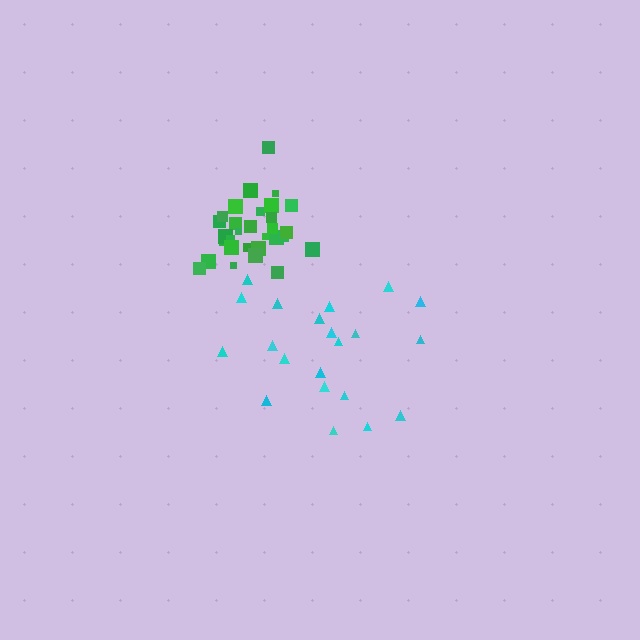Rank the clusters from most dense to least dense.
green, cyan.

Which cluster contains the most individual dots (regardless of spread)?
Green (30).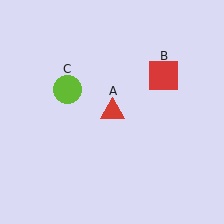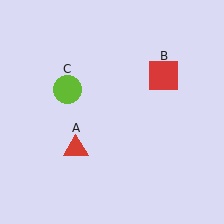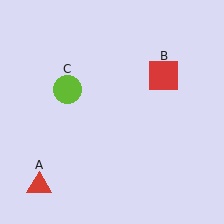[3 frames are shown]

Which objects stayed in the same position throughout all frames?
Red square (object B) and lime circle (object C) remained stationary.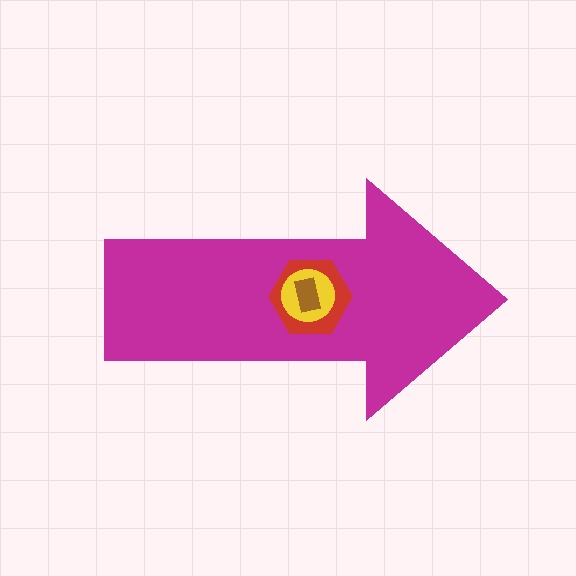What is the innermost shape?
The brown rectangle.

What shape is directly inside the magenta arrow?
The red hexagon.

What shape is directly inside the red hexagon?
The yellow circle.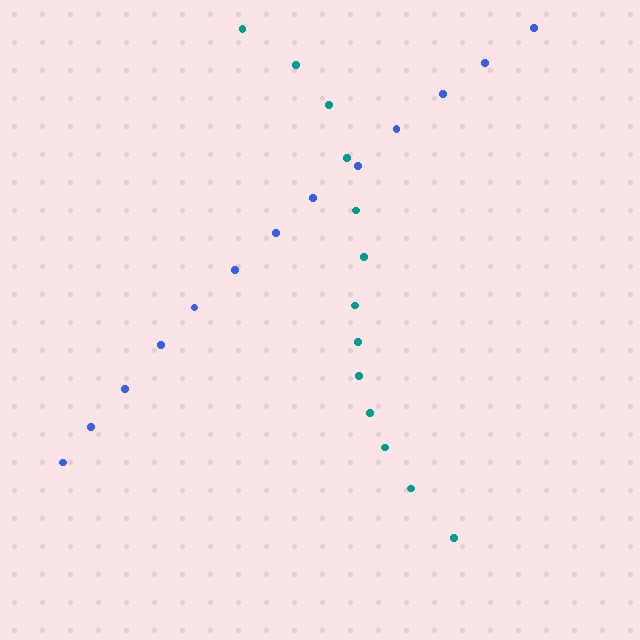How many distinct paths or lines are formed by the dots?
There are 2 distinct paths.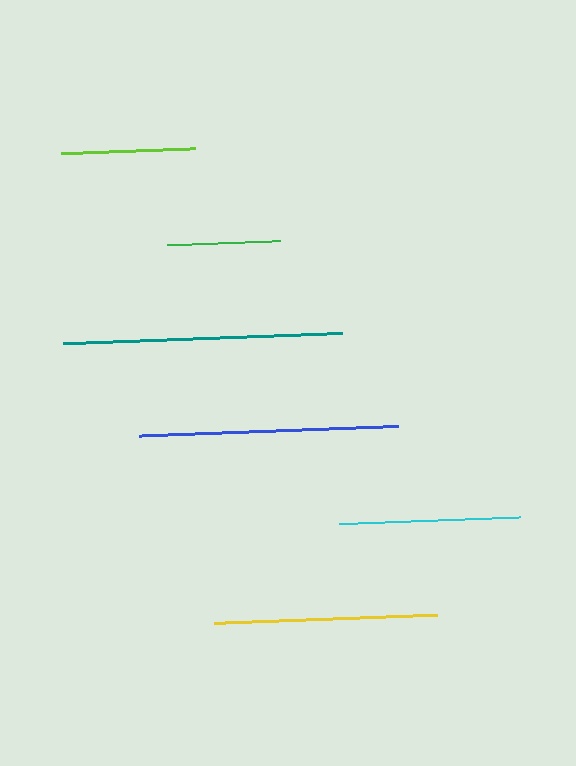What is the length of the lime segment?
The lime segment is approximately 134 pixels long.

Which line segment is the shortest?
The green line is the shortest at approximately 113 pixels.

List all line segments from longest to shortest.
From longest to shortest: teal, blue, yellow, cyan, lime, green.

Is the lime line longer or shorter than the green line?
The lime line is longer than the green line.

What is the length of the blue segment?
The blue segment is approximately 259 pixels long.